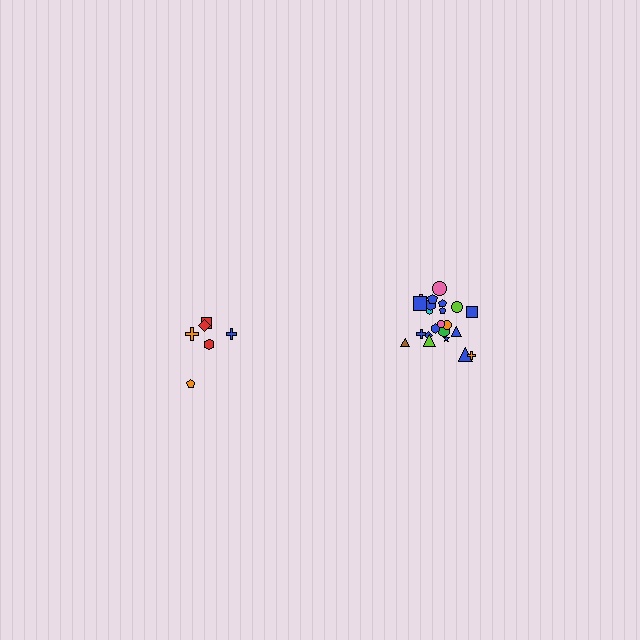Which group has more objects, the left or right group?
The right group.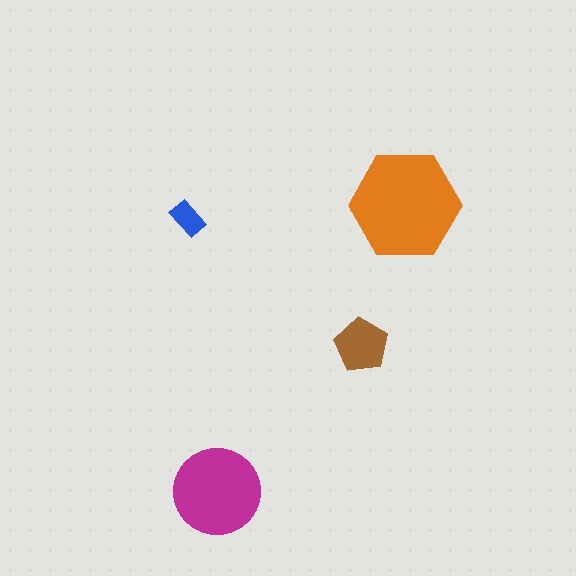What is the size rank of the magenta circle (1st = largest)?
2nd.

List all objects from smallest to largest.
The blue rectangle, the brown pentagon, the magenta circle, the orange hexagon.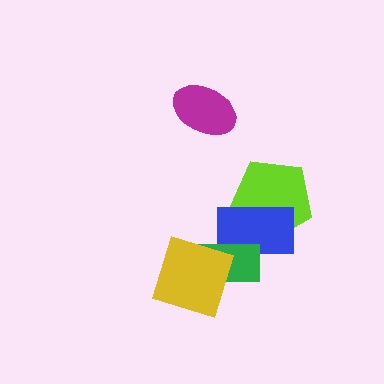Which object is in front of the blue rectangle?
The green rectangle is in front of the blue rectangle.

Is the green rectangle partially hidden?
Yes, it is partially covered by another shape.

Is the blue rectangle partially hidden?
Yes, it is partially covered by another shape.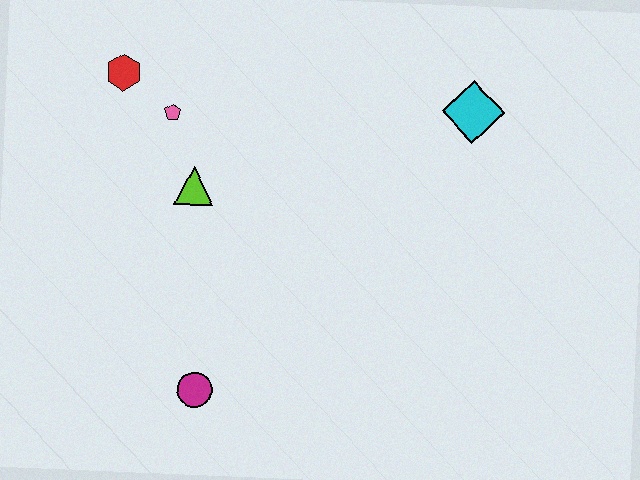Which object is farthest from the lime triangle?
The cyan diamond is farthest from the lime triangle.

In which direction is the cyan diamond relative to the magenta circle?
The cyan diamond is above the magenta circle.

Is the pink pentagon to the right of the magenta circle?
No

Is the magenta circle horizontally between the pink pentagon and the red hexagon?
No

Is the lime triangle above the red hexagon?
No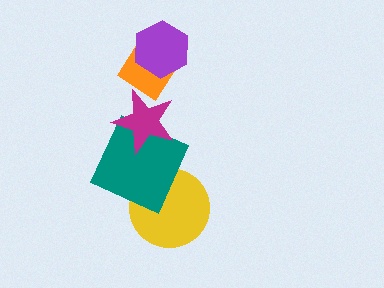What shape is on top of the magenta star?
The orange diamond is on top of the magenta star.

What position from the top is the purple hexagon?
The purple hexagon is 1st from the top.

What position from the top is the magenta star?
The magenta star is 3rd from the top.